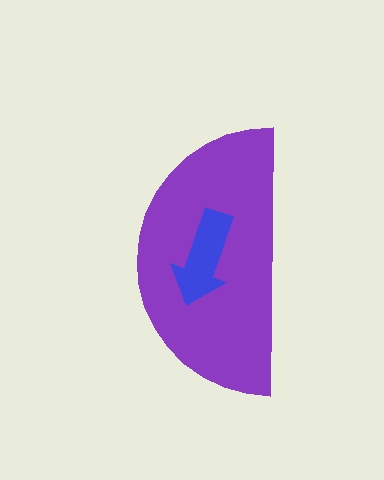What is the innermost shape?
The blue arrow.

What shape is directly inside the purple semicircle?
The blue arrow.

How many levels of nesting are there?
2.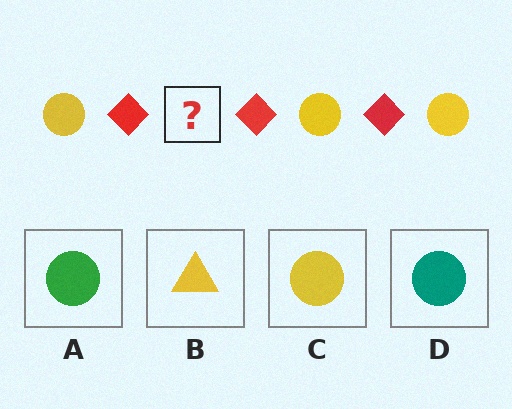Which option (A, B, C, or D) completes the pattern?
C.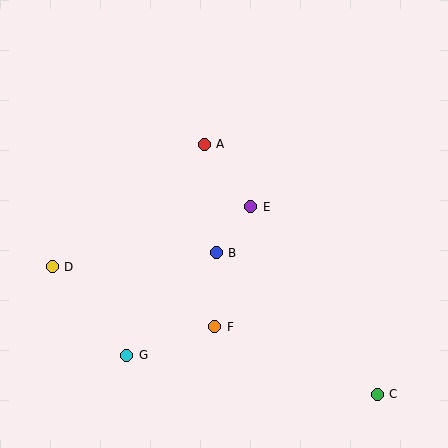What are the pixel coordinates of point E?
Point E is at (251, 207).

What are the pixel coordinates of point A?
Point A is at (204, 144).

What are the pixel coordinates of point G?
Point G is at (127, 355).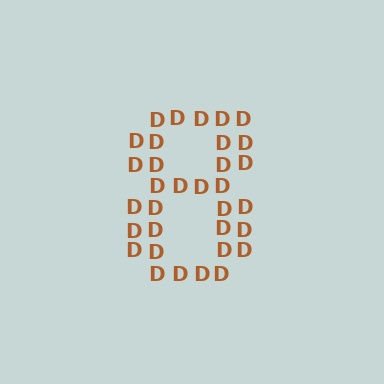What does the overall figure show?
The overall figure shows the digit 8.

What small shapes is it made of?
It is made of small letter D's.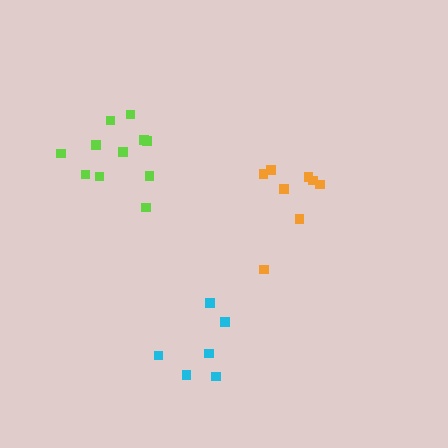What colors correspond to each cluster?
The clusters are colored: orange, lime, cyan.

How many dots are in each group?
Group 1: 8 dots, Group 2: 11 dots, Group 3: 6 dots (25 total).